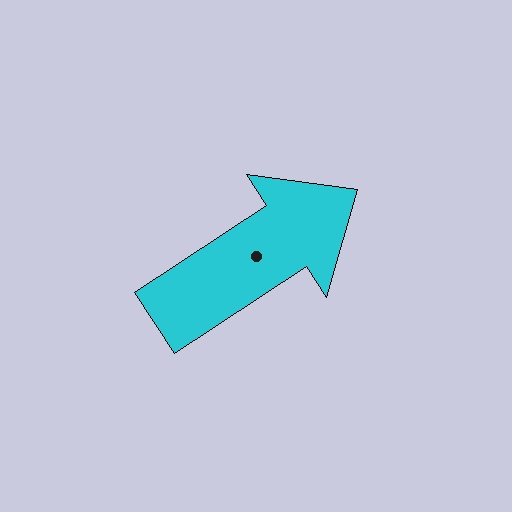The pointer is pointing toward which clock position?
Roughly 2 o'clock.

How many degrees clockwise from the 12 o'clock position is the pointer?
Approximately 57 degrees.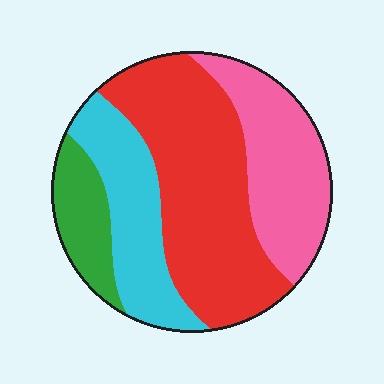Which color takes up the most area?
Red, at roughly 40%.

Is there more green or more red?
Red.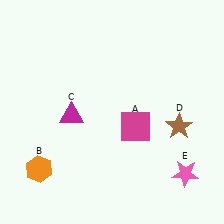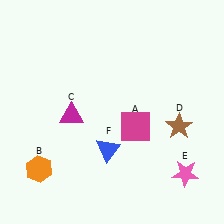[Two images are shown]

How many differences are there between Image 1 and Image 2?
There is 1 difference between the two images.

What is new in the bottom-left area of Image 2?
A blue triangle (F) was added in the bottom-left area of Image 2.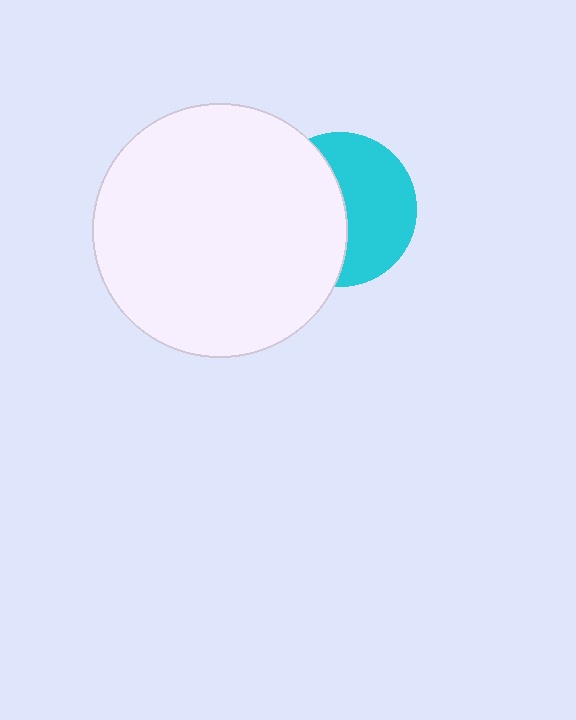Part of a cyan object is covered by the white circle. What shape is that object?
It is a circle.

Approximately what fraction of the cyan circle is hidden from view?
Roughly 48% of the cyan circle is hidden behind the white circle.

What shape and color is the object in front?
The object in front is a white circle.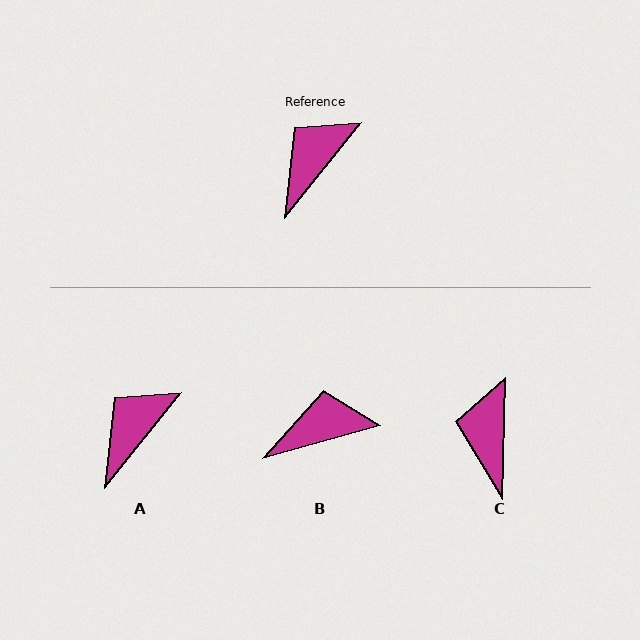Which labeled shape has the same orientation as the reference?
A.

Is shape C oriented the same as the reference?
No, it is off by about 37 degrees.